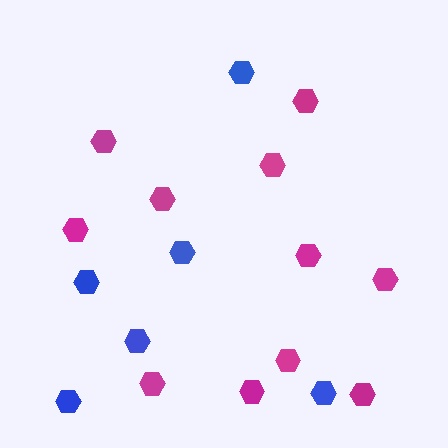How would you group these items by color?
There are 2 groups: one group of magenta hexagons (11) and one group of blue hexagons (6).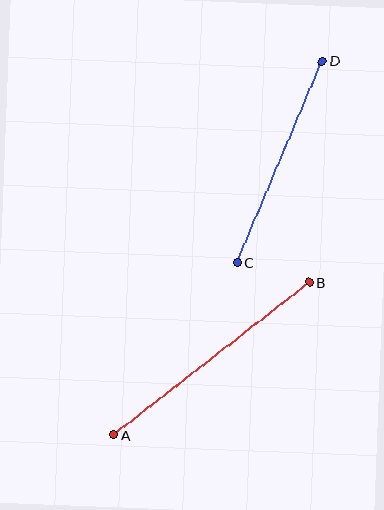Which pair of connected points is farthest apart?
Points A and B are farthest apart.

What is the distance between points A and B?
The distance is approximately 248 pixels.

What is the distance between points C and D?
The distance is approximately 218 pixels.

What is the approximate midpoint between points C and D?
The midpoint is at approximately (280, 162) pixels.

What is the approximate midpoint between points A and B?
The midpoint is at approximately (212, 359) pixels.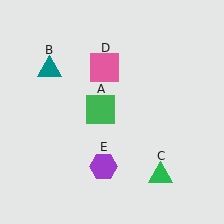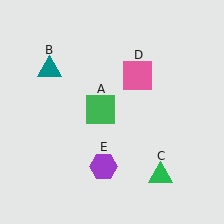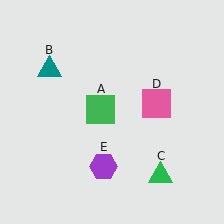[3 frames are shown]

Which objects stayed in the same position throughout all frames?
Green square (object A) and teal triangle (object B) and green triangle (object C) and purple hexagon (object E) remained stationary.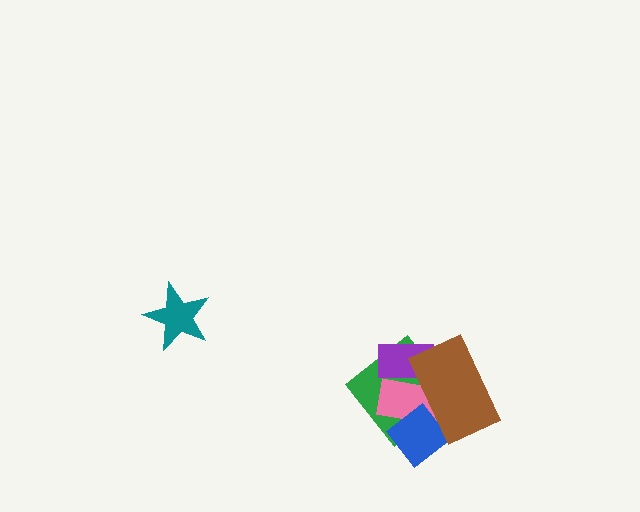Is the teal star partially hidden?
No, no other shape covers it.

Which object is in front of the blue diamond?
The brown rectangle is in front of the blue diamond.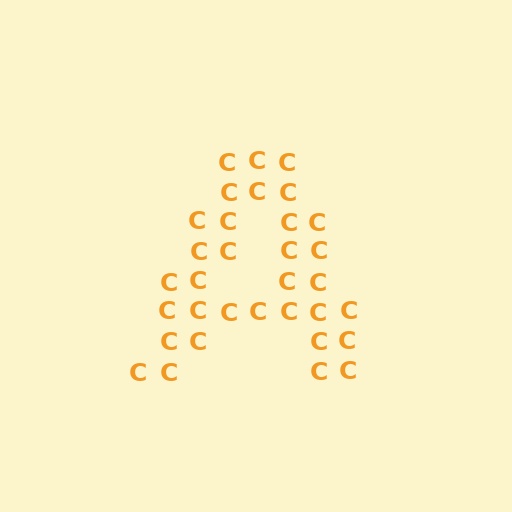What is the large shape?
The large shape is the letter A.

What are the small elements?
The small elements are letter C's.